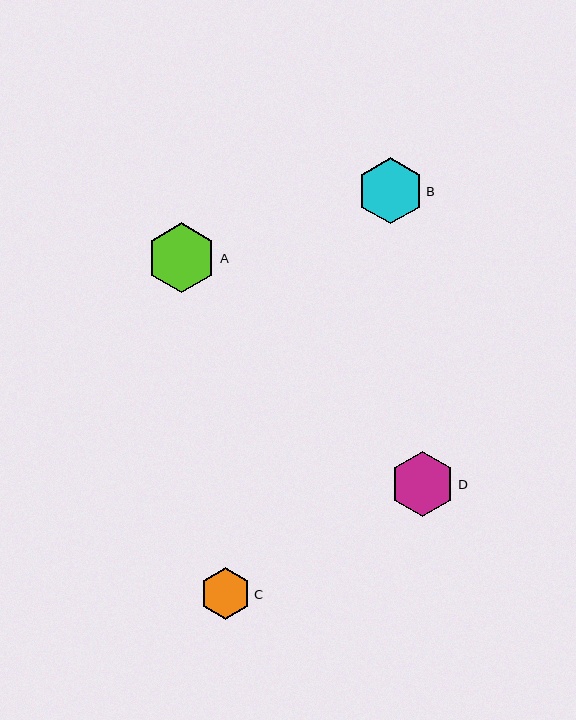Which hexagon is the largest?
Hexagon A is the largest with a size of approximately 70 pixels.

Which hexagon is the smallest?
Hexagon C is the smallest with a size of approximately 52 pixels.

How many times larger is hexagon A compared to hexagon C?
Hexagon A is approximately 1.4 times the size of hexagon C.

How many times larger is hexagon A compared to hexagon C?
Hexagon A is approximately 1.4 times the size of hexagon C.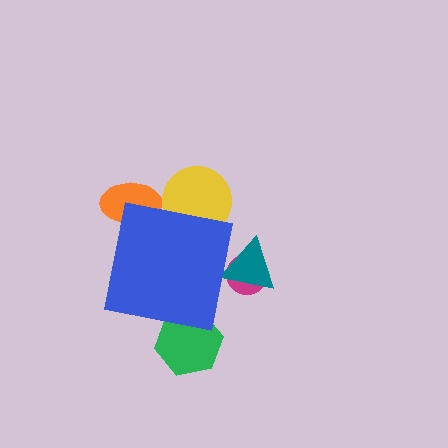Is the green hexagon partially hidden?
Yes, the green hexagon is partially hidden behind the blue square.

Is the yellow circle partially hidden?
Yes, the yellow circle is partially hidden behind the blue square.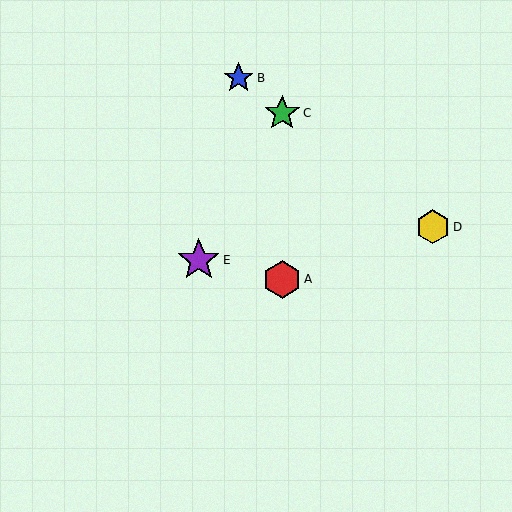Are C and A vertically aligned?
Yes, both are at x≈282.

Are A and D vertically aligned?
No, A is at x≈282 and D is at x≈433.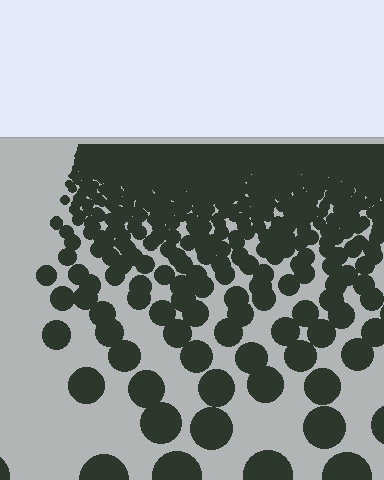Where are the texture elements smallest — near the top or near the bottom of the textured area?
Near the top.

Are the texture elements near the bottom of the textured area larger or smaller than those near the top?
Larger. Near the bottom, elements are closer to the viewer and appear at a bigger on-screen size.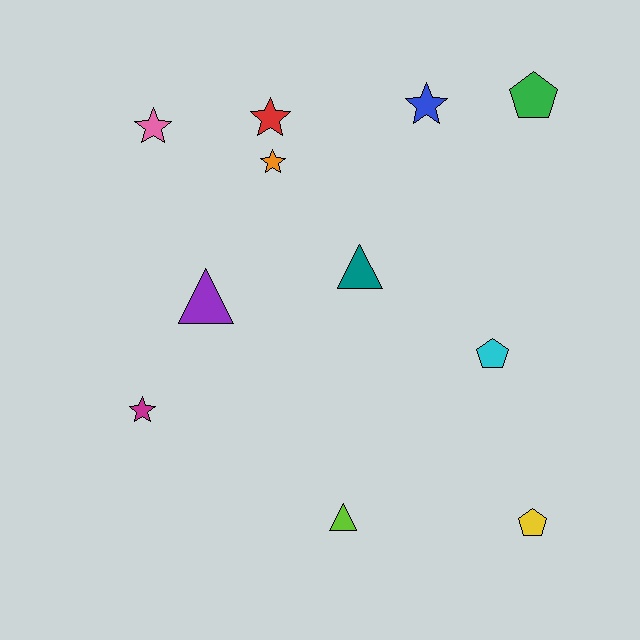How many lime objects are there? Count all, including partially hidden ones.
There is 1 lime object.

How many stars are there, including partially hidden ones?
There are 5 stars.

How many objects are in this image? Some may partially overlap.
There are 11 objects.